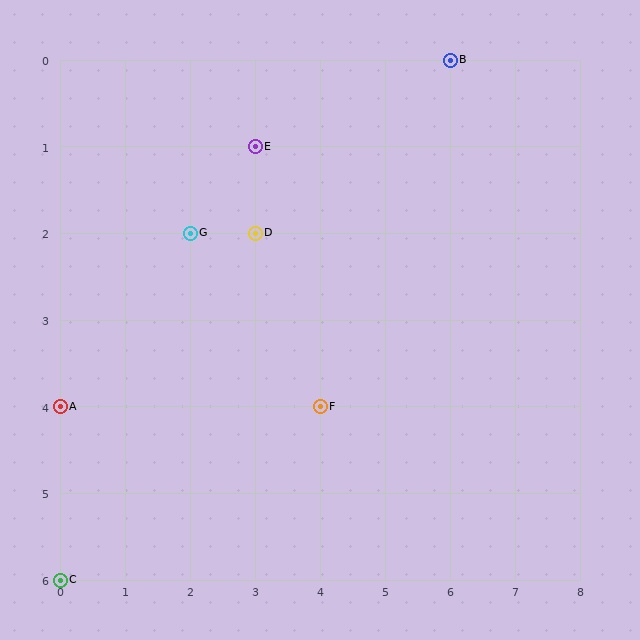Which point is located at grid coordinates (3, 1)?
Point E is at (3, 1).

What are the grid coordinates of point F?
Point F is at grid coordinates (4, 4).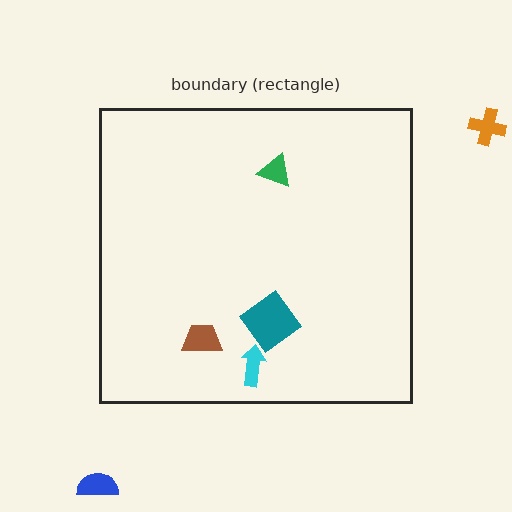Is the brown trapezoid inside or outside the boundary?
Inside.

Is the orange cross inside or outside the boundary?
Outside.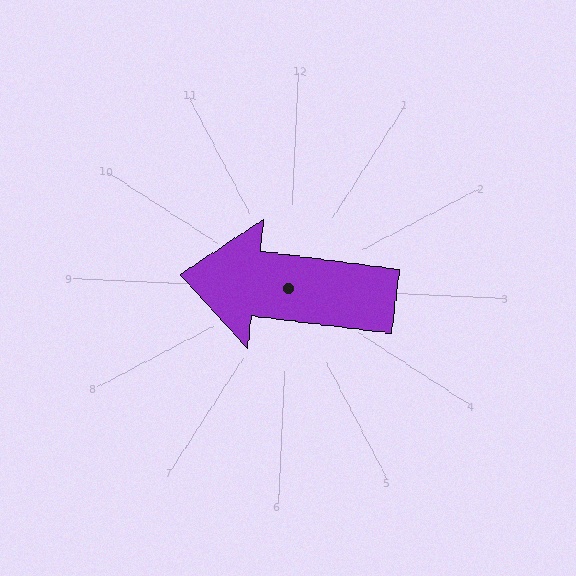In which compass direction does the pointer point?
West.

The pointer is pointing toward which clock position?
Roughly 9 o'clock.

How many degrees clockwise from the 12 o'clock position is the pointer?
Approximately 275 degrees.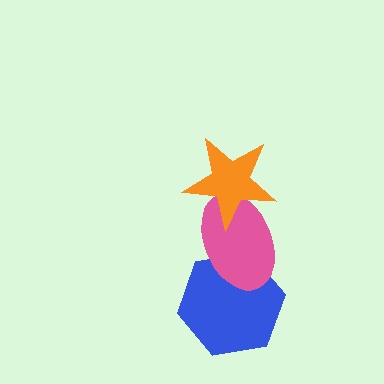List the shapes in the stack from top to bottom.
From top to bottom: the orange star, the pink ellipse, the blue hexagon.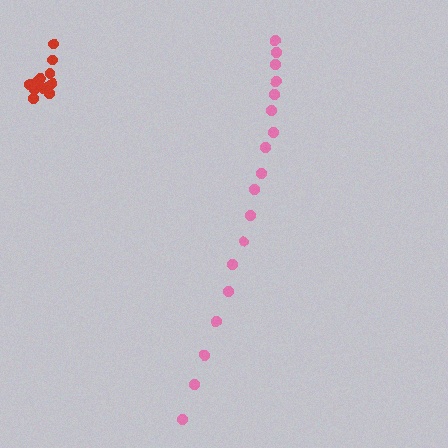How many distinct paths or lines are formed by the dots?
There are 2 distinct paths.